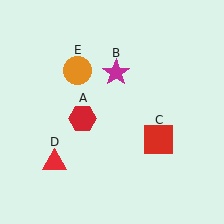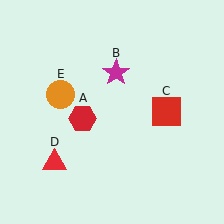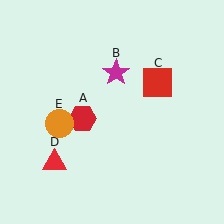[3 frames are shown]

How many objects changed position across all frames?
2 objects changed position: red square (object C), orange circle (object E).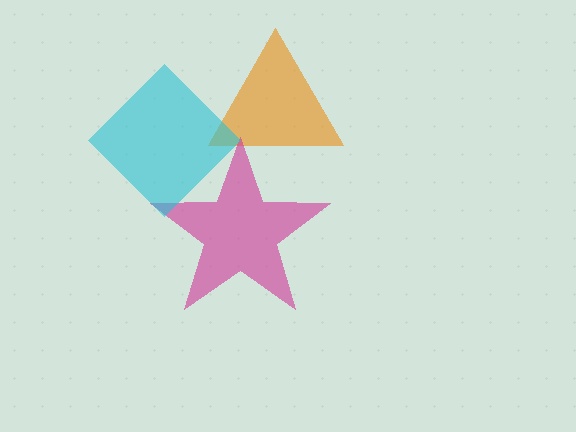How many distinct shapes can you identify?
There are 3 distinct shapes: an orange triangle, a magenta star, a cyan diamond.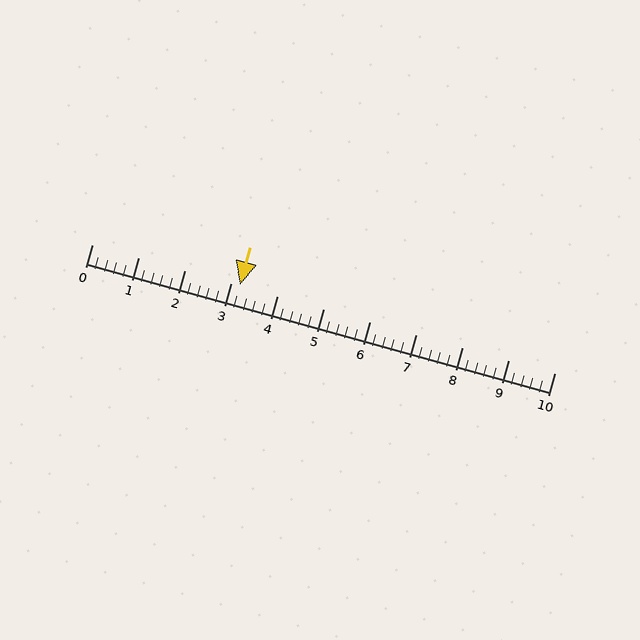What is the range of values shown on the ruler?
The ruler shows values from 0 to 10.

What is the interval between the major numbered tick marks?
The major tick marks are spaced 1 units apart.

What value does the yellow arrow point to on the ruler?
The yellow arrow points to approximately 3.2.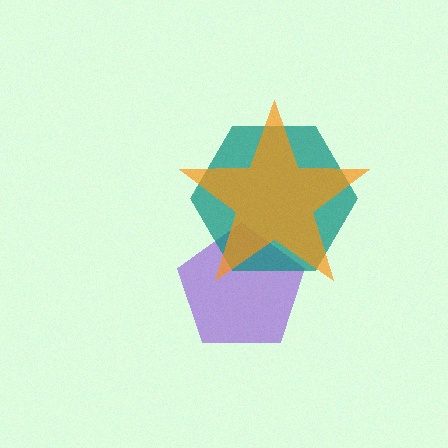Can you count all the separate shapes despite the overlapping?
Yes, there are 3 separate shapes.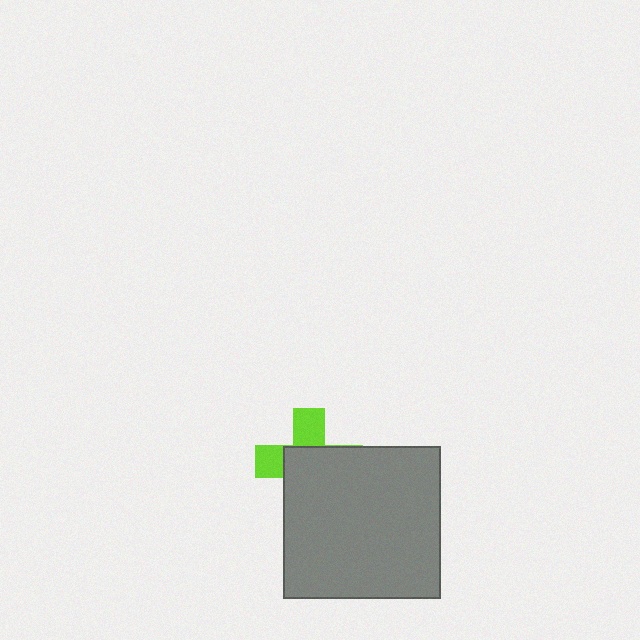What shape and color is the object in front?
The object in front is a gray rectangle.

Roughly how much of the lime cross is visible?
A small part of it is visible (roughly 36%).